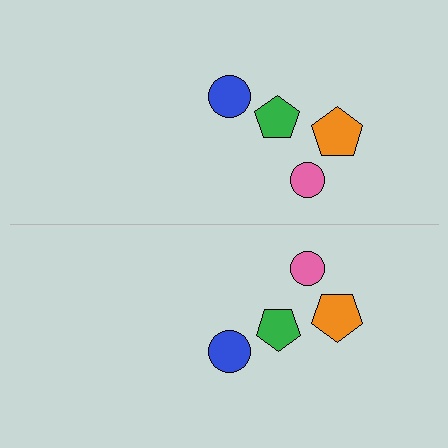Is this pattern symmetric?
Yes, this pattern has bilateral (reflection) symmetry.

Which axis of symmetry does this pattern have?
The pattern has a horizontal axis of symmetry running through the center of the image.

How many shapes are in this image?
There are 8 shapes in this image.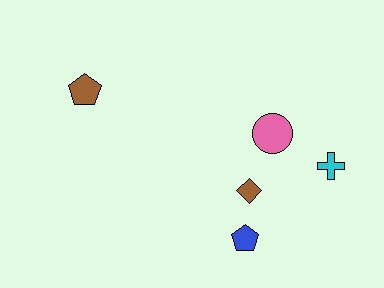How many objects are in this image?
There are 5 objects.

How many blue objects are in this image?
There is 1 blue object.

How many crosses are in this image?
There is 1 cross.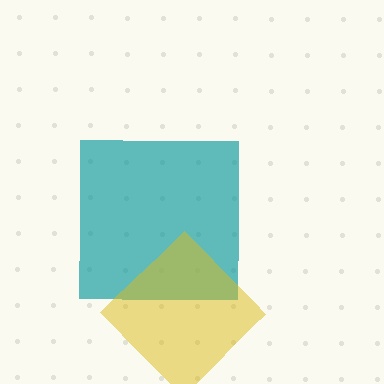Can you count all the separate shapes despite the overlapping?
Yes, there are 2 separate shapes.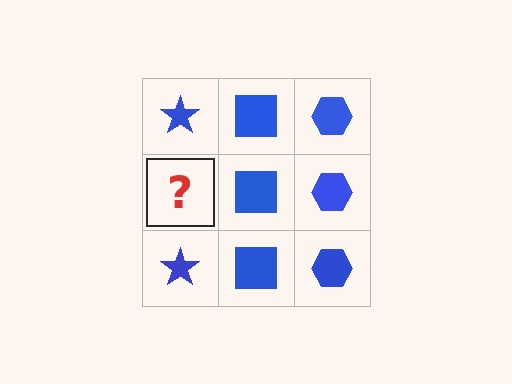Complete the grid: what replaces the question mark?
The question mark should be replaced with a blue star.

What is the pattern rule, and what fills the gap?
The rule is that each column has a consistent shape. The gap should be filled with a blue star.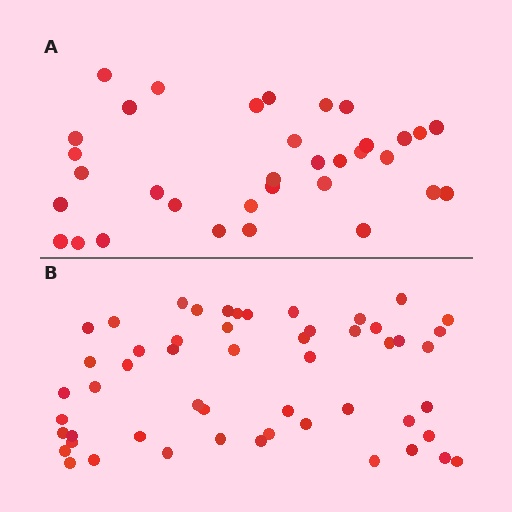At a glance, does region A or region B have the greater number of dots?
Region B (the bottom region) has more dots.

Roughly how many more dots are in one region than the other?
Region B has approximately 20 more dots than region A.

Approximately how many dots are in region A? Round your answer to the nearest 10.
About 30 dots. (The exact count is 34, which rounds to 30.)